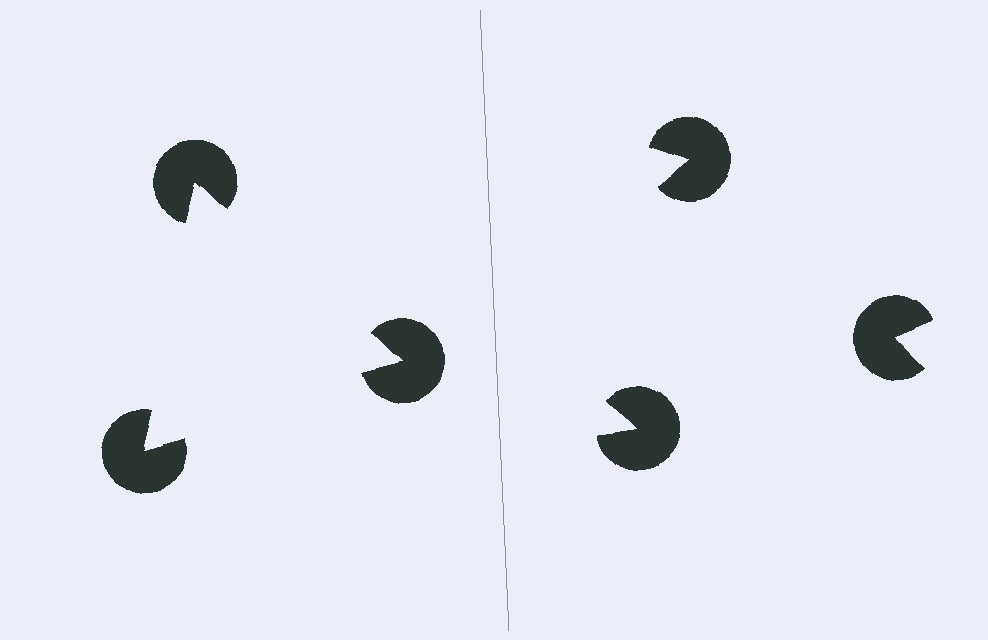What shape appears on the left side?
An illusory triangle.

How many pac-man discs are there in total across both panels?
6 — 3 on each side.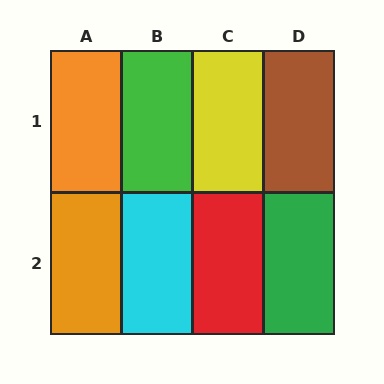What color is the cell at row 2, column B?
Cyan.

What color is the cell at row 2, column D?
Green.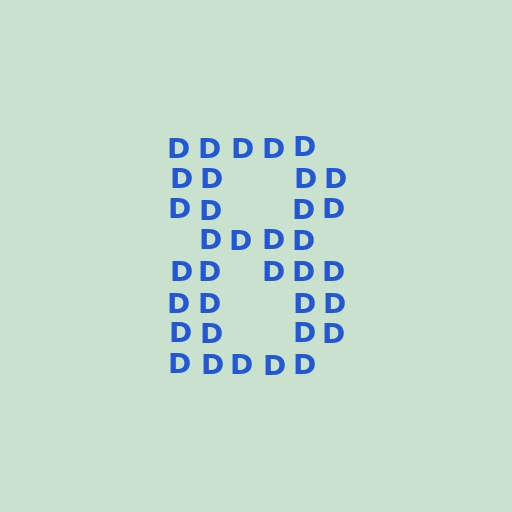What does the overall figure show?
The overall figure shows the digit 8.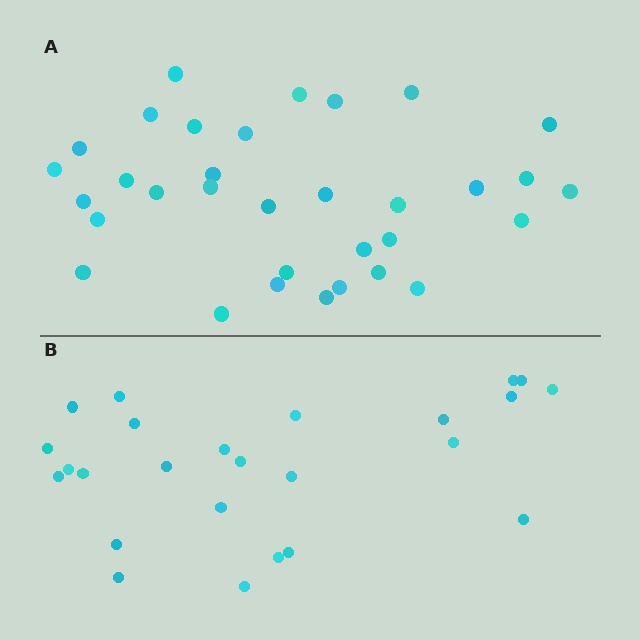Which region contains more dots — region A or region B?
Region A (the top region) has more dots.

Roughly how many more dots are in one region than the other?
Region A has roughly 8 or so more dots than region B.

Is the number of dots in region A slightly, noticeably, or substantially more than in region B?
Region A has noticeably more, but not dramatically so. The ratio is roughly 1.3 to 1.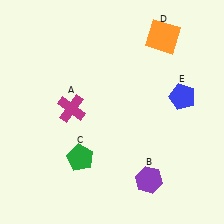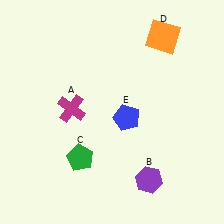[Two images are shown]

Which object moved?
The blue pentagon (E) moved left.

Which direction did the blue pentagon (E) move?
The blue pentagon (E) moved left.